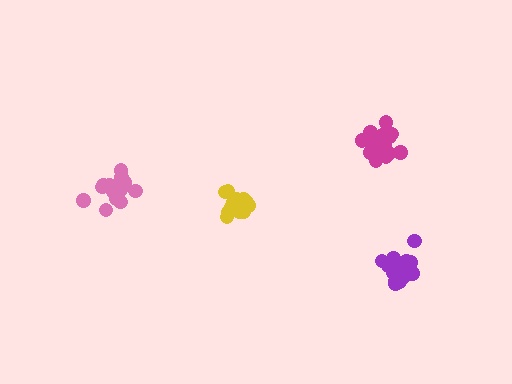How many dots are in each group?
Group 1: 15 dots, Group 2: 19 dots, Group 3: 19 dots, Group 4: 16 dots (69 total).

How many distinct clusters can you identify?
There are 4 distinct clusters.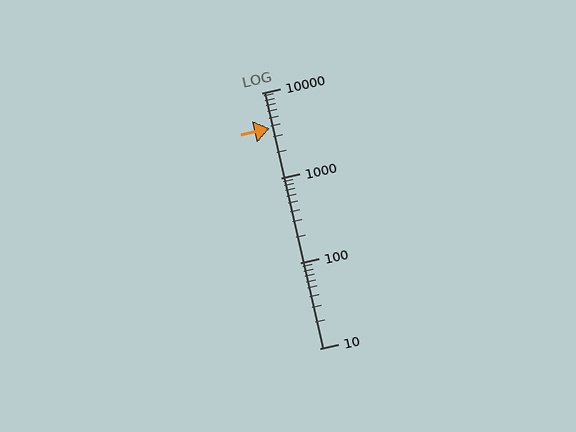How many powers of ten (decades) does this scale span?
The scale spans 3 decades, from 10 to 10000.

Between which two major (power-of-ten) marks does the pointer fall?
The pointer is between 1000 and 10000.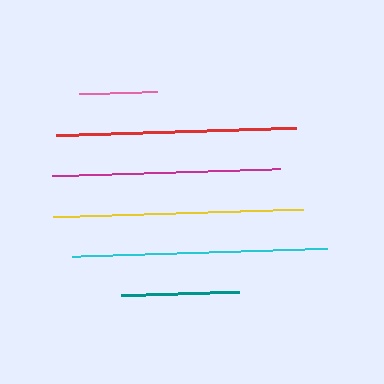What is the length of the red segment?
The red segment is approximately 240 pixels long.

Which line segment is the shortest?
The pink line is the shortest at approximately 78 pixels.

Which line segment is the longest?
The cyan line is the longest at approximately 255 pixels.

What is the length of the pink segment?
The pink segment is approximately 78 pixels long.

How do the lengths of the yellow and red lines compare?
The yellow and red lines are approximately the same length.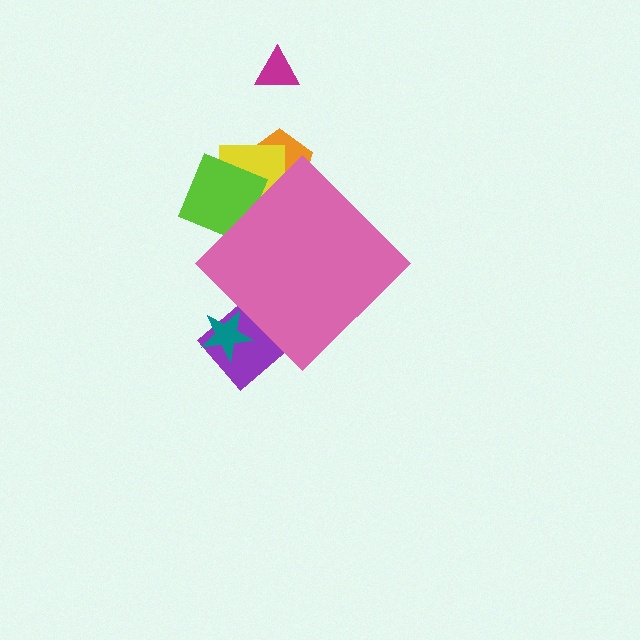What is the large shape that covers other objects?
A pink diamond.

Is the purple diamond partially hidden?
Yes, the purple diamond is partially hidden behind the pink diamond.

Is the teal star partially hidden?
Yes, the teal star is partially hidden behind the pink diamond.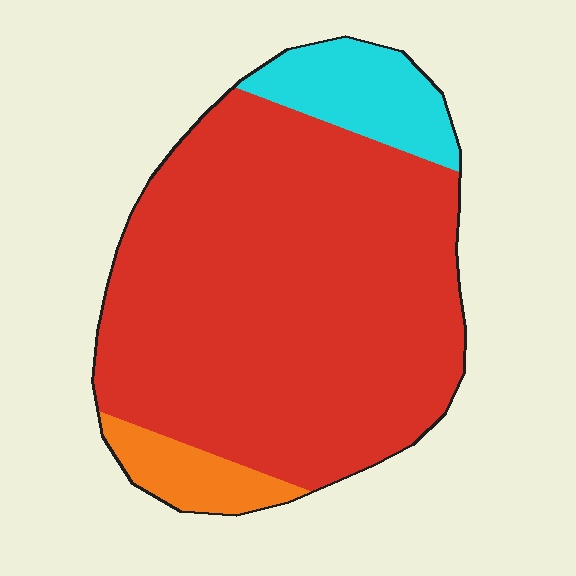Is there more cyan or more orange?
Cyan.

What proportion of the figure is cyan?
Cyan covers 11% of the figure.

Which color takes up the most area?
Red, at roughly 80%.